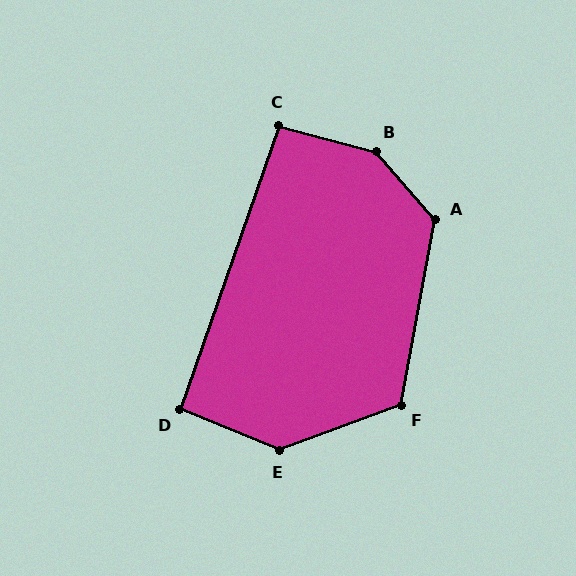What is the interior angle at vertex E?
Approximately 137 degrees (obtuse).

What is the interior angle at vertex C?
Approximately 94 degrees (approximately right).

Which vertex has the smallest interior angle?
D, at approximately 93 degrees.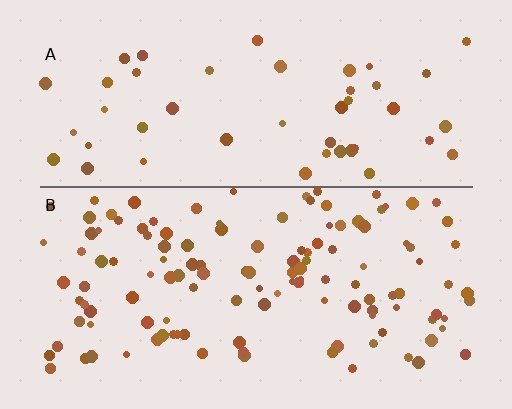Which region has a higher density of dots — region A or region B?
B (the bottom).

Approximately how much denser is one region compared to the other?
Approximately 2.6× — region B over region A.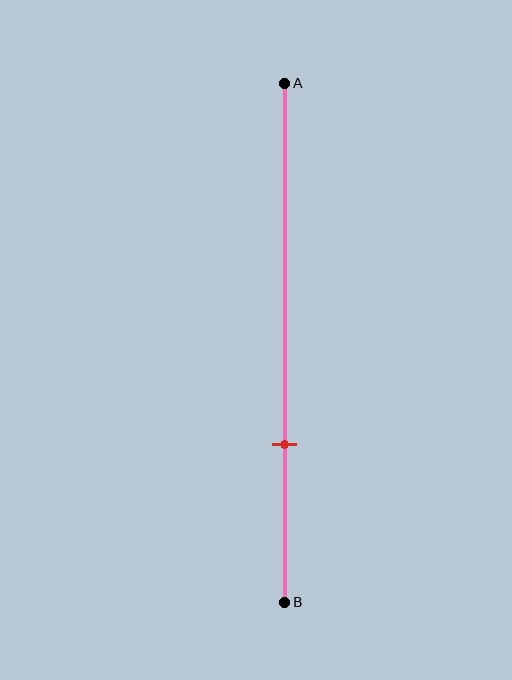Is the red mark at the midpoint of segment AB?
No, the mark is at about 70% from A, not at the 50% midpoint.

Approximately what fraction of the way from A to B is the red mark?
The red mark is approximately 70% of the way from A to B.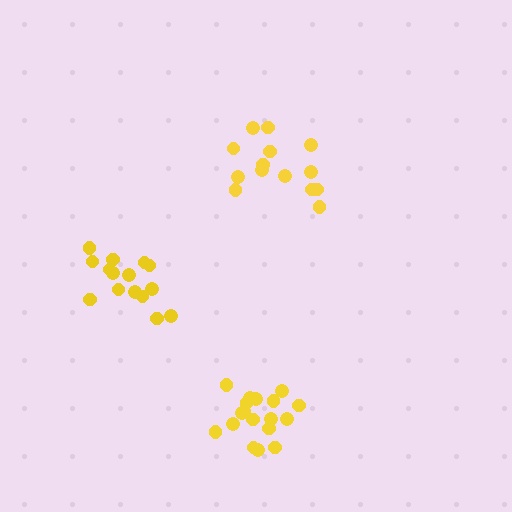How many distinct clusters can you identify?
There are 3 distinct clusters.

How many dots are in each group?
Group 1: 14 dots, Group 2: 15 dots, Group 3: 18 dots (47 total).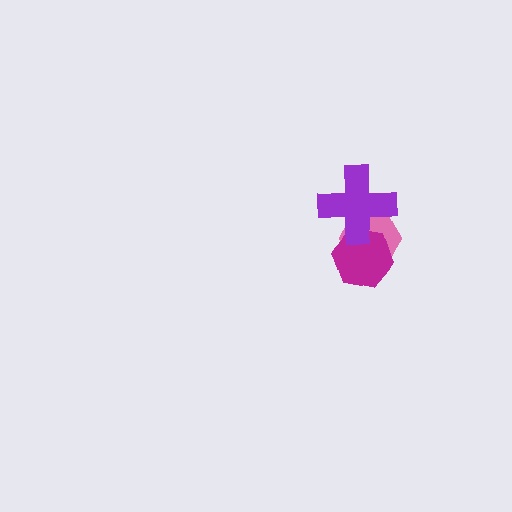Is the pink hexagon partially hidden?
Yes, it is partially covered by another shape.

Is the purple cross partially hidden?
No, no other shape covers it.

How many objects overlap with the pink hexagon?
2 objects overlap with the pink hexagon.